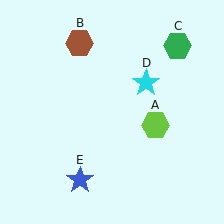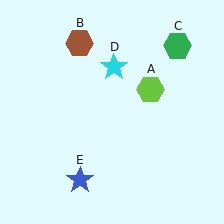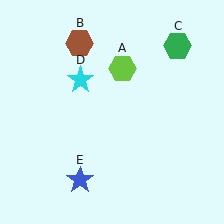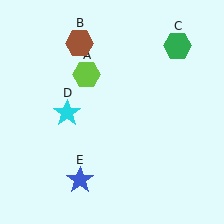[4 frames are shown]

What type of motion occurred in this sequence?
The lime hexagon (object A), cyan star (object D) rotated counterclockwise around the center of the scene.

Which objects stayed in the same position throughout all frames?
Brown hexagon (object B) and green hexagon (object C) and blue star (object E) remained stationary.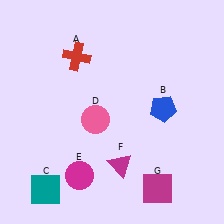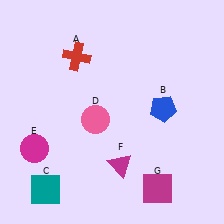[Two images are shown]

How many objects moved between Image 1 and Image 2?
1 object moved between the two images.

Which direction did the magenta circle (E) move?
The magenta circle (E) moved left.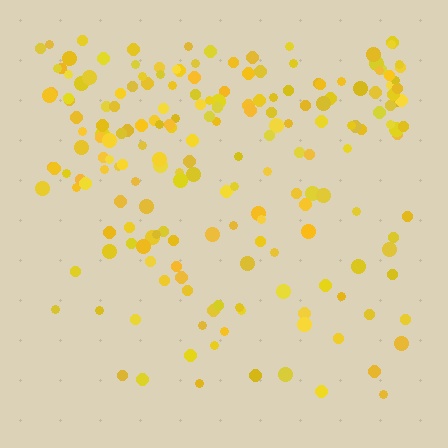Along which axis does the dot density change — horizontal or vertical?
Vertical.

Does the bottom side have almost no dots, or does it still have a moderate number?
Still a moderate number, just noticeably fewer than the top.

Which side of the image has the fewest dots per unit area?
The bottom.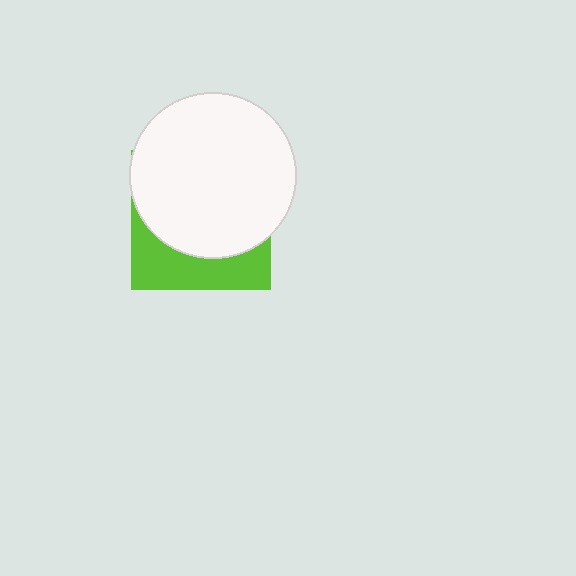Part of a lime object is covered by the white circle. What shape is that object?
It is a square.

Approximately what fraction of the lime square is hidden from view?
Roughly 69% of the lime square is hidden behind the white circle.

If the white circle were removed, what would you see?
You would see the complete lime square.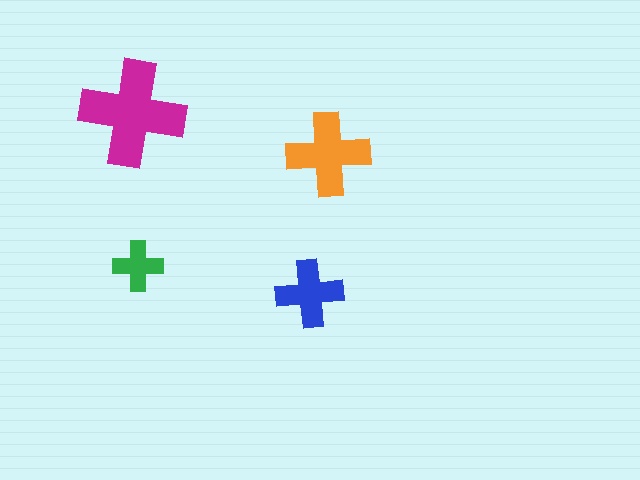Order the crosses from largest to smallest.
the magenta one, the orange one, the blue one, the green one.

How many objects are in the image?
There are 4 objects in the image.